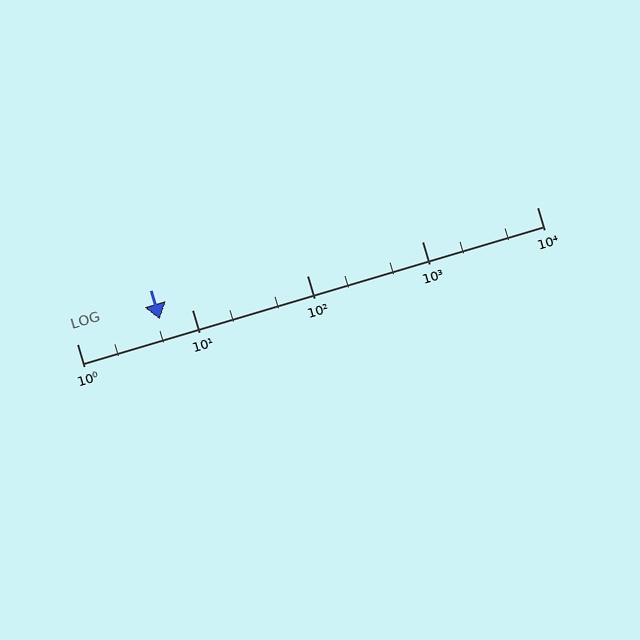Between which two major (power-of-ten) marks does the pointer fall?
The pointer is between 1 and 10.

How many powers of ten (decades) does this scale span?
The scale spans 4 decades, from 1 to 10000.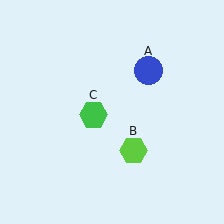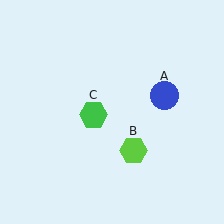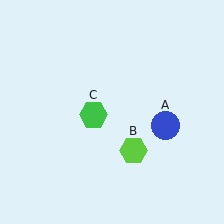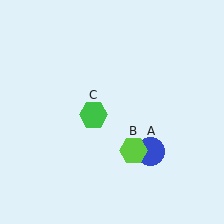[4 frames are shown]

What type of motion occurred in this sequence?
The blue circle (object A) rotated clockwise around the center of the scene.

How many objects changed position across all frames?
1 object changed position: blue circle (object A).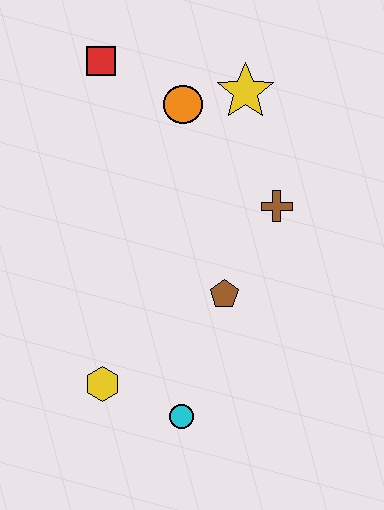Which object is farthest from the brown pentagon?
The red square is farthest from the brown pentagon.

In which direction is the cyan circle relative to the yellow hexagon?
The cyan circle is to the right of the yellow hexagon.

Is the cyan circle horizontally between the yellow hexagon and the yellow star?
Yes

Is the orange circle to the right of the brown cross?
No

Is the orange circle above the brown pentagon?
Yes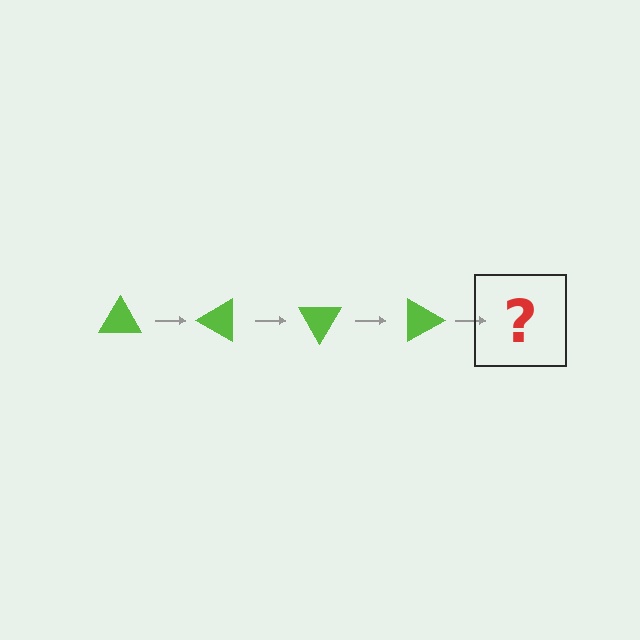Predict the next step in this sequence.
The next step is a lime triangle rotated 120 degrees.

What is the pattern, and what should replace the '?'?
The pattern is that the triangle rotates 30 degrees each step. The '?' should be a lime triangle rotated 120 degrees.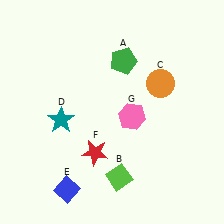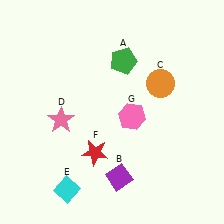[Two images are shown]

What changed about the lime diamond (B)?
In Image 1, B is lime. In Image 2, it changed to purple.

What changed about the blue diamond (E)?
In Image 1, E is blue. In Image 2, it changed to cyan.